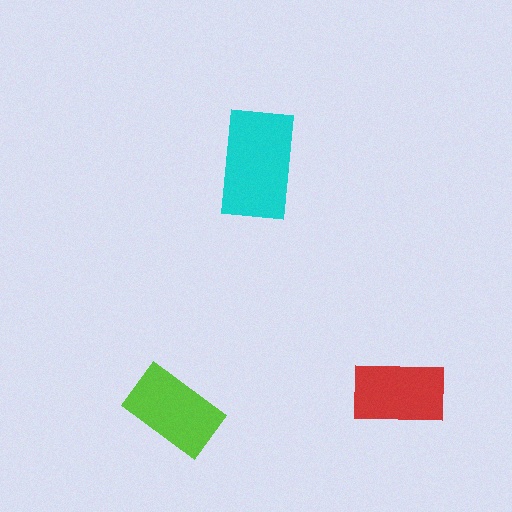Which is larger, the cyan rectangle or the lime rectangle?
The cyan one.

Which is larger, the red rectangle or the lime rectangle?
The lime one.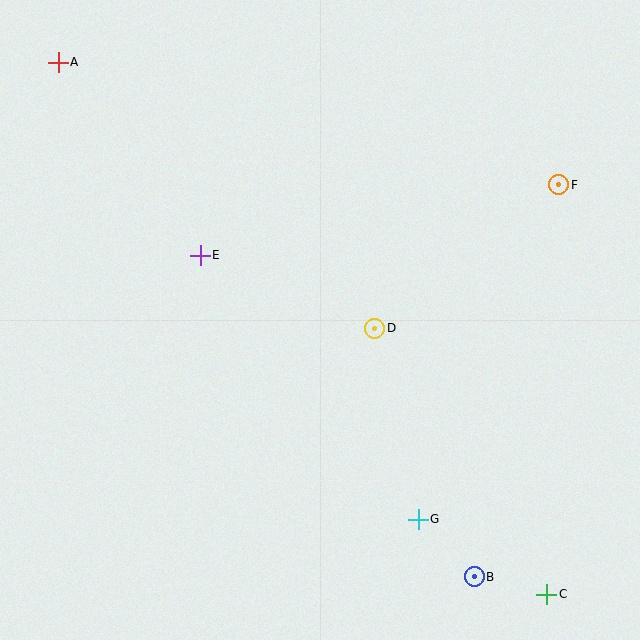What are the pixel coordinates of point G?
Point G is at (418, 519).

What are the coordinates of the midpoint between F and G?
The midpoint between F and G is at (489, 352).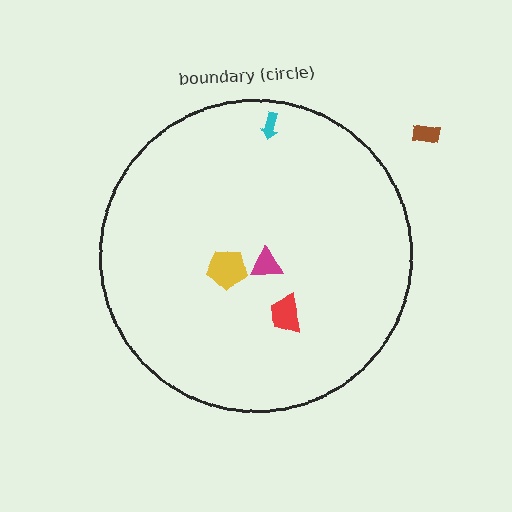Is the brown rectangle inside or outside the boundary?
Outside.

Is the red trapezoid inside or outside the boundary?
Inside.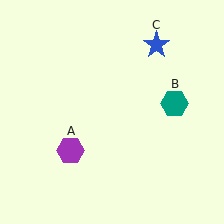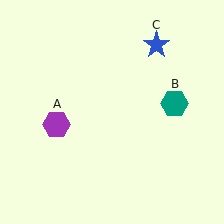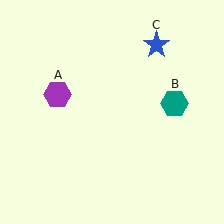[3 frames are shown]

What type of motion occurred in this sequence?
The purple hexagon (object A) rotated clockwise around the center of the scene.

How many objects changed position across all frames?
1 object changed position: purple hexagon (object A).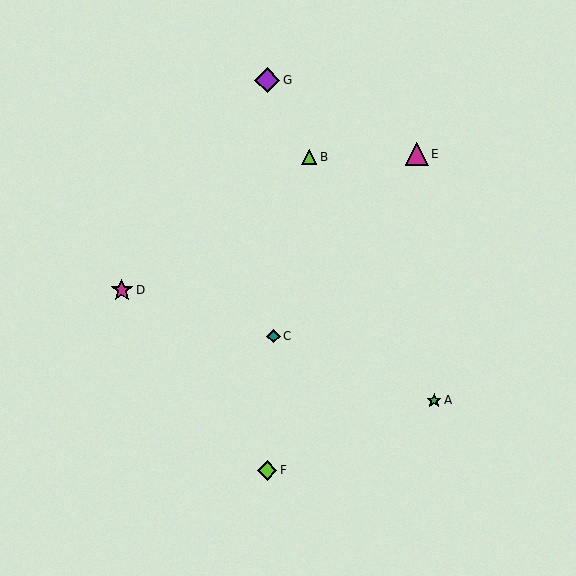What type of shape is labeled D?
Shape D is a magenta star.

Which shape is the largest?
The purple diamond (labeled G) is the largest.